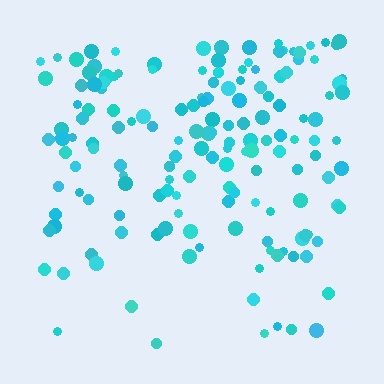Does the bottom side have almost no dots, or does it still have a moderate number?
Still a moderate number, just noticeably fewer than the top.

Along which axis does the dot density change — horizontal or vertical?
Vertical.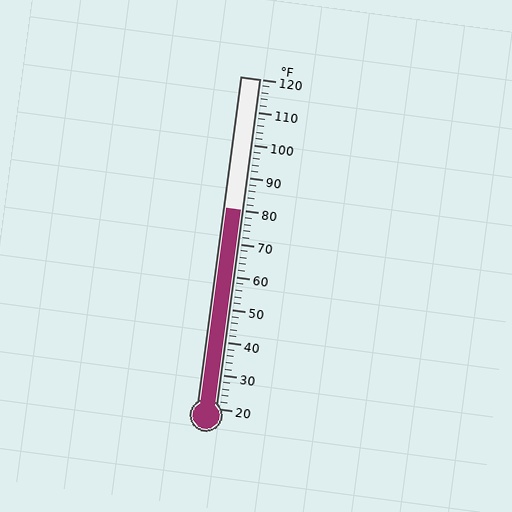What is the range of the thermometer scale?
The thermometer scale ranges from 20°F to 120°F.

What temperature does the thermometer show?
The thermometer shows approximately 80°F.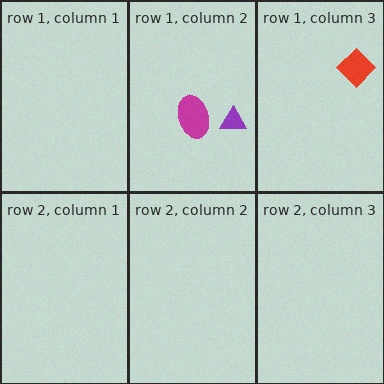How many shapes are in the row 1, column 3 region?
1.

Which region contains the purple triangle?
The row 1, column 2 region.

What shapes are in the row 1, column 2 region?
The purple triangle, the magenta ellipse.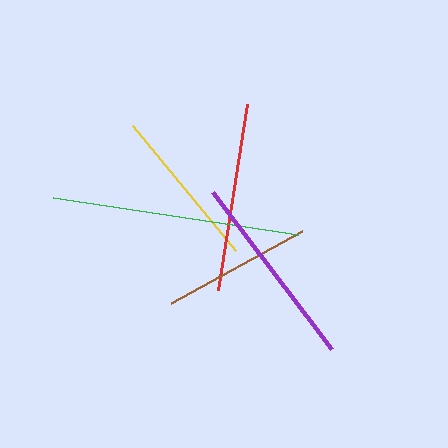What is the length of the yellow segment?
The yellow segment is approximately 163 pixels long.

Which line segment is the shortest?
The brown line is the shortest at approximately 150 pixels.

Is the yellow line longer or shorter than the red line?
The red line is longer than the yellow line.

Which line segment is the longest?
The green line is the longest at approximately 248 pixels.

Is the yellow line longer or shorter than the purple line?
The purple line is longer than the yellow line.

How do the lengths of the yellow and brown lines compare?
The yellow and brown lines are approximately the same length.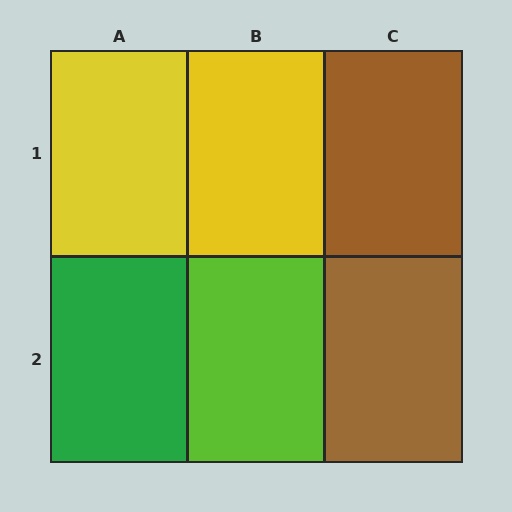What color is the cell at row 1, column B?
Yellow.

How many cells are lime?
1 cell is lime.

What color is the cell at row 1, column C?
Brown.